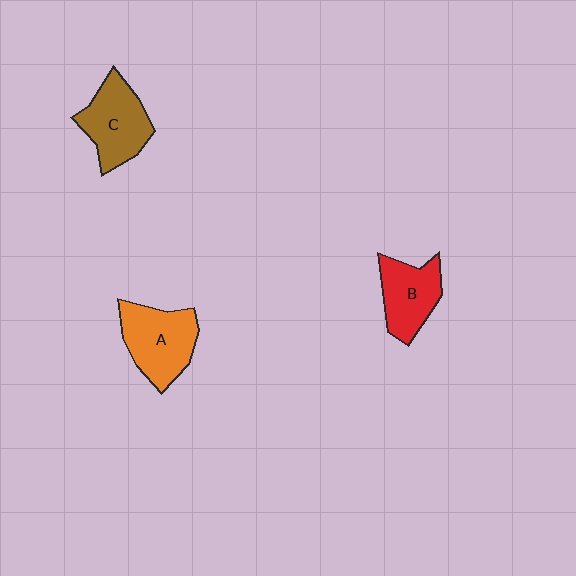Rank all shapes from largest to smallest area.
From largest to smallest: A (orange), C (brown), B (red).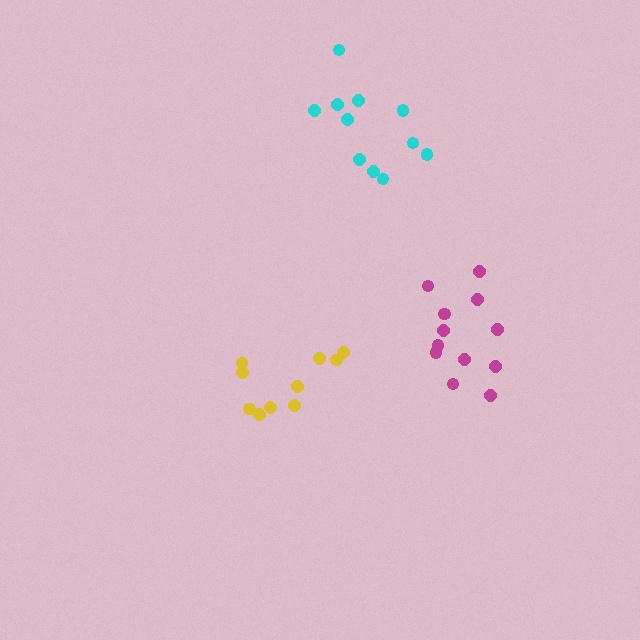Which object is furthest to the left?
The yellow cluster is leftmost.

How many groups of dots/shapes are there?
There are 3 groups.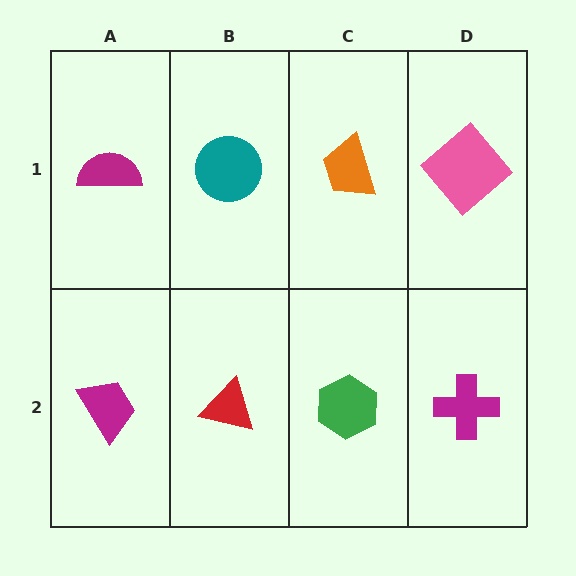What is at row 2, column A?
A magenta trapezoid.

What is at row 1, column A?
A magenta semicircle.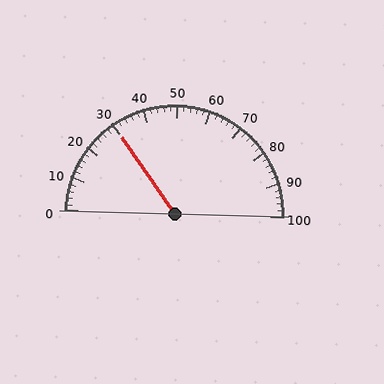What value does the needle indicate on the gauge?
The needle indicates approximately 30.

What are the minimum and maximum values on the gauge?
The gauge ranges from 0 to 100.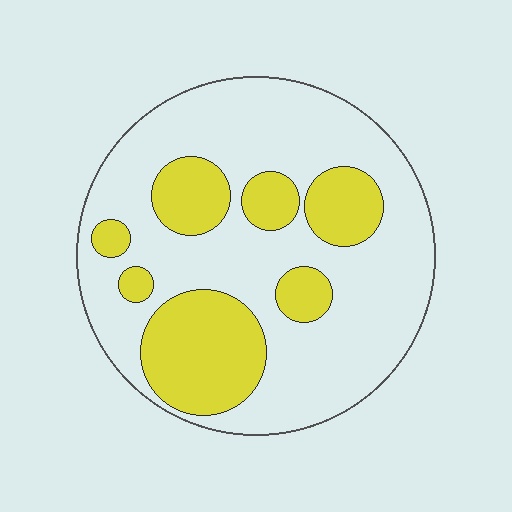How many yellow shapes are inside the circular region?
7.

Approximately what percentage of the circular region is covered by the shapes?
Approximately 30%.